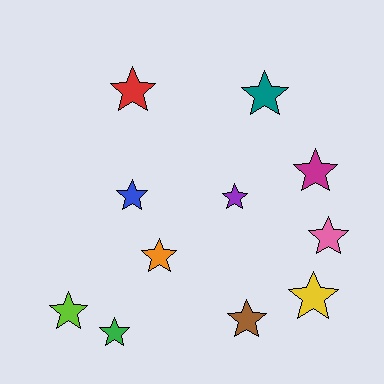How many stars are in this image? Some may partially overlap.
There are 11 stars.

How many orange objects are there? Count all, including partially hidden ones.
There is 1 orange object.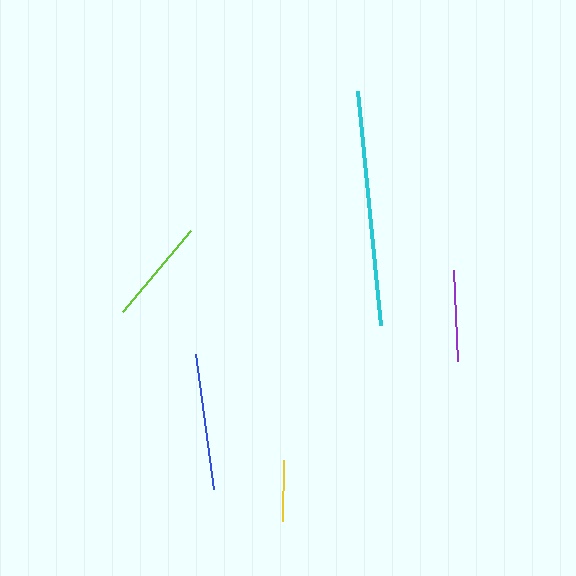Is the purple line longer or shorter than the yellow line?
The purple line is longer than the yellow line.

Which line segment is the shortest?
The yellow line is the shortest at approximately 60 pixels.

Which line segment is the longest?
The cyan line is the longest at approximately 235 pixels.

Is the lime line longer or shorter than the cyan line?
The cyan line is longer than the lime line.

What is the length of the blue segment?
The blue segment is approximately 136 pixels long.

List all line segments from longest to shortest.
From longest to shortest: cyan, blue, lime, purple, yellow.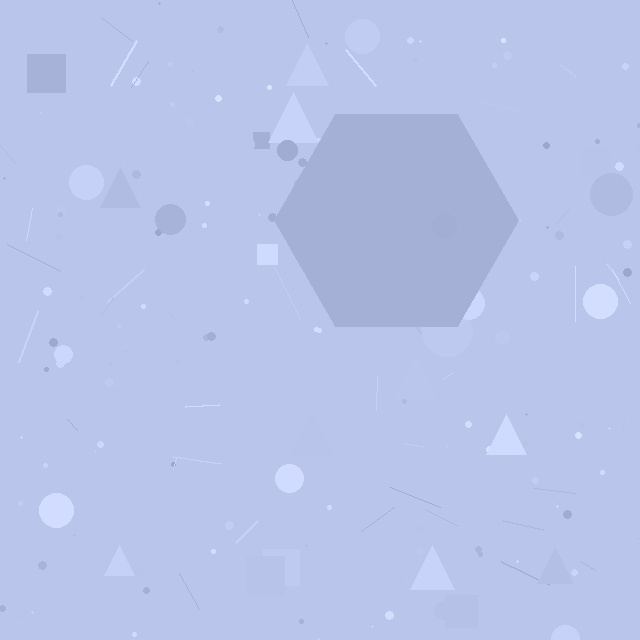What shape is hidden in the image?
A hexagon is hidden in the image.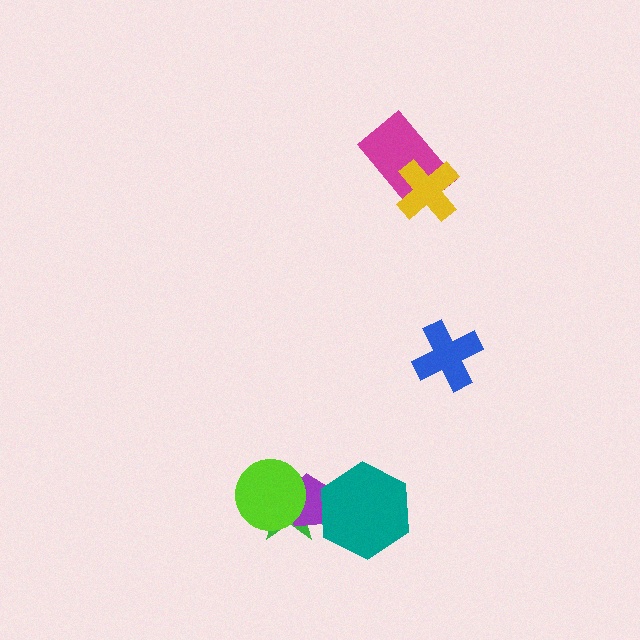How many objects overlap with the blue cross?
0 objects overlap with the blue cross.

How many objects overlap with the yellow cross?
1 object overlaps with the yellow cross.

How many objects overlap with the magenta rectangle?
1 object overlaps with the magenta rectangle.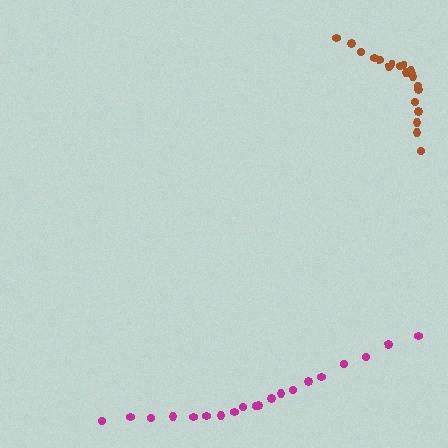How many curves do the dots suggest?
There are 2 distinct paths.